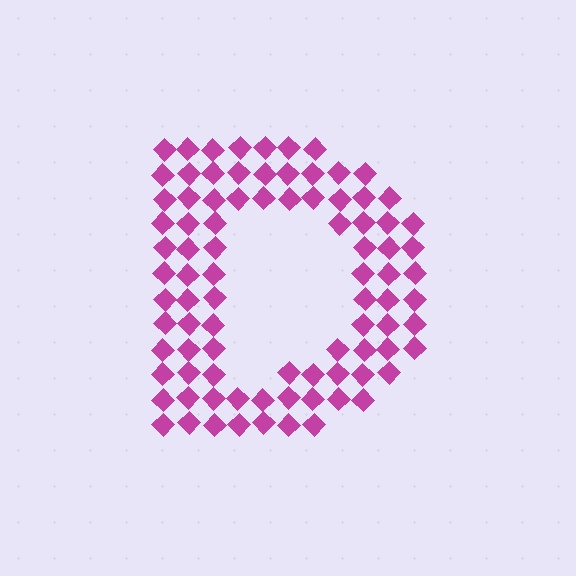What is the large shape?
The large shape is the letter D.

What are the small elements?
The small elements are diamonds.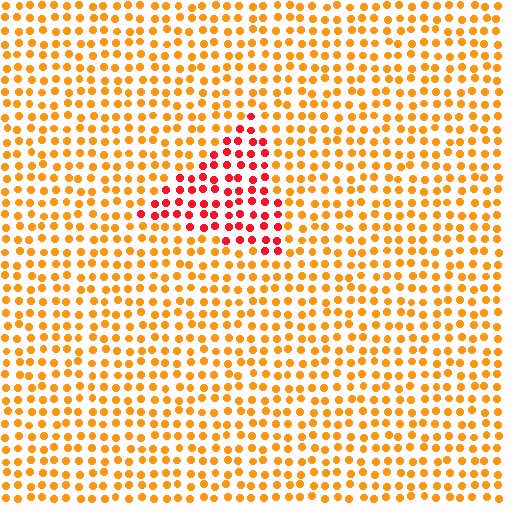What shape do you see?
I see a triangle.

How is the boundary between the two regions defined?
The boundary is defined purely by a slight shift in hue (about 40 degrees). Spacing, size, and orientation are identical on both sides.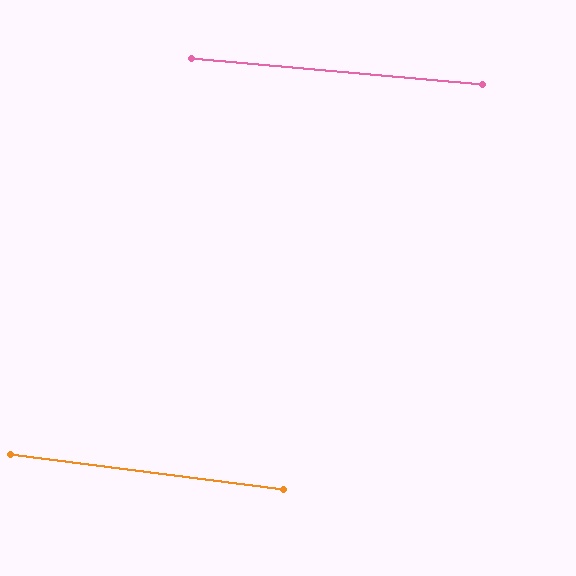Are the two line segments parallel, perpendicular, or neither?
Parallel — their directions differ by only 1.9°.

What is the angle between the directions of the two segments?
Approximately 2 degrees.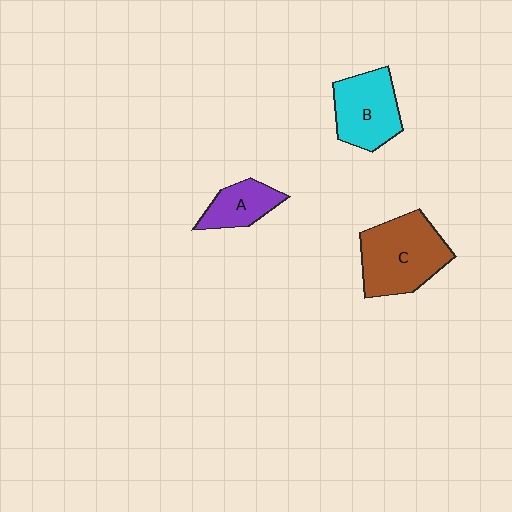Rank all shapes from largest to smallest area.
From largest to smallest: C (brown), B (cyan), A (purple).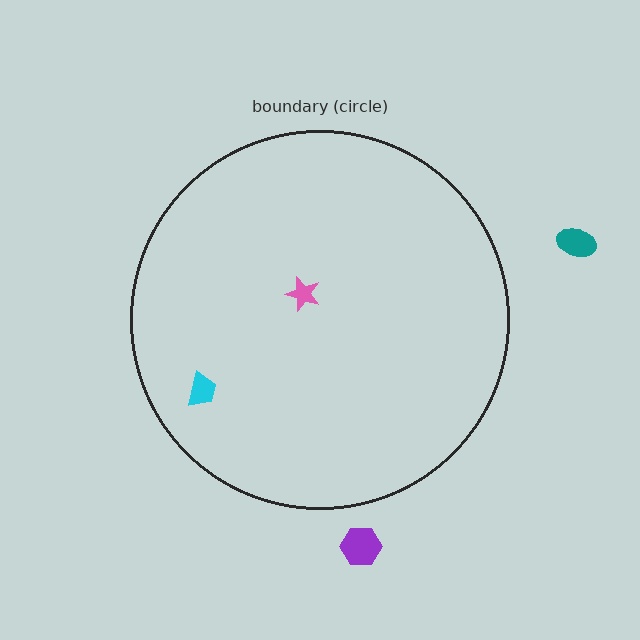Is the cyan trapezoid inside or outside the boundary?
Inside.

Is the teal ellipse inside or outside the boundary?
Outside.